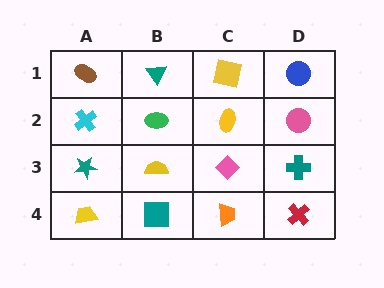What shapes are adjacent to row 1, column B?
A green ellipse (row 2, column B), a brown ellipse (row 1, column A), a yellow square (row 1, column C).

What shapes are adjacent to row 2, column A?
A brown ellipse (row 1, column A), a teal star (row 3, column A), a green ellipse (row 2, column B).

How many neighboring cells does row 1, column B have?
3.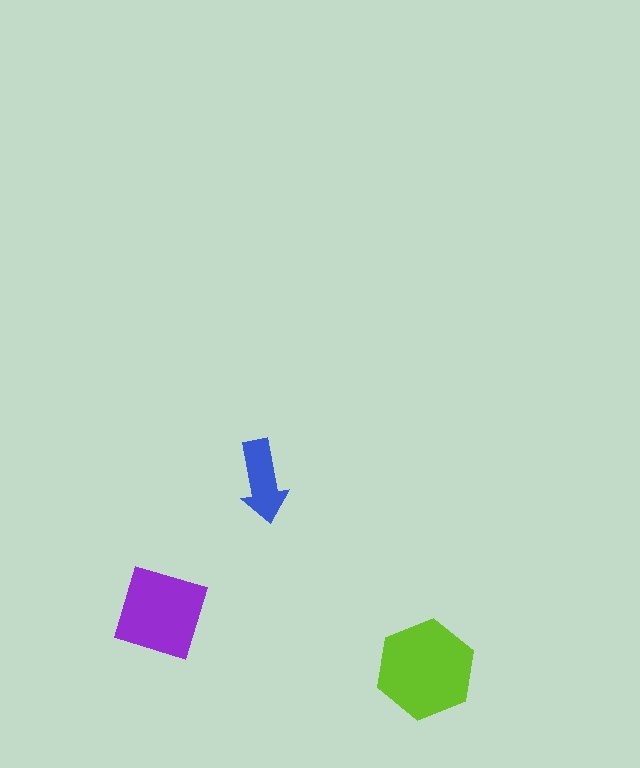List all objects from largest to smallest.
The lime hexagon, the purple diamond, the blue arrow.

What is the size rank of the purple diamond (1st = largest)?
2nd.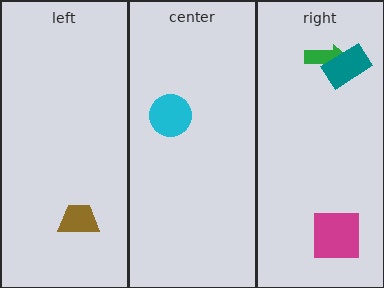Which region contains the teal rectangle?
The right region.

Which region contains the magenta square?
The right region.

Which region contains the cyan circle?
The center region.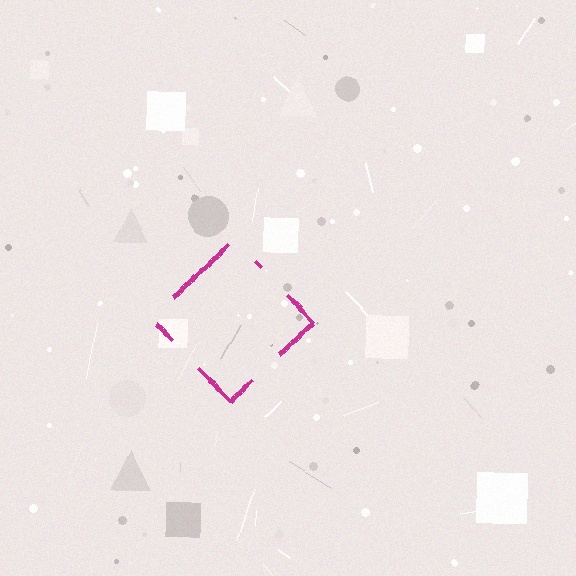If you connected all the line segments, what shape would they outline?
They would outline a diamond.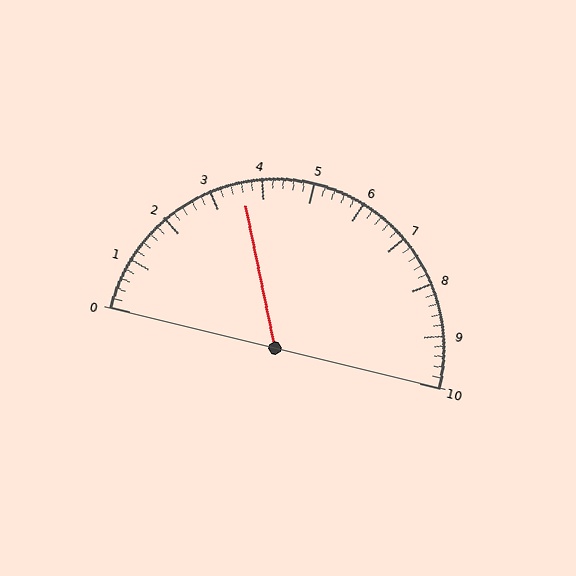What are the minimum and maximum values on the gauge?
The gauge ranges from 0 to 10.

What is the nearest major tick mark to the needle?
The nearest major tick mark is 4.